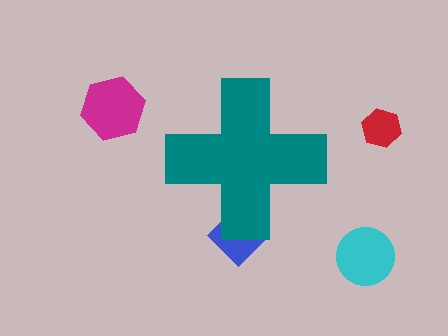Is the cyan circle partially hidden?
No, the cyan circle is fully visible.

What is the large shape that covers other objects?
A teal cross.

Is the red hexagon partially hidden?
No, the red hexagon is fully visible.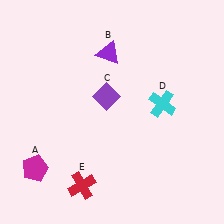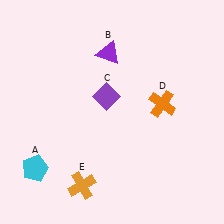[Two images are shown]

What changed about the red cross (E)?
In Image 1, E is red. In Image 2, it changed to orange.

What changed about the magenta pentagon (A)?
In Image 1, A is magenta. In Image 2, it changed to cyan.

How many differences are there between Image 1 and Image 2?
There are 3 differences between the two images.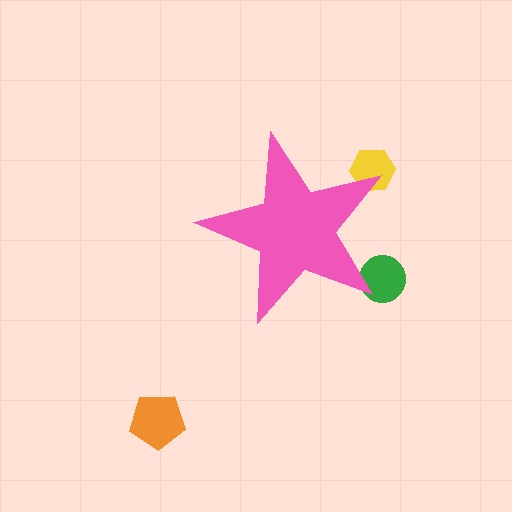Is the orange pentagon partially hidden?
No, the orange pentagon is fully visible.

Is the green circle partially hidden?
Yes, the green circle is partially hidden behind the pink star.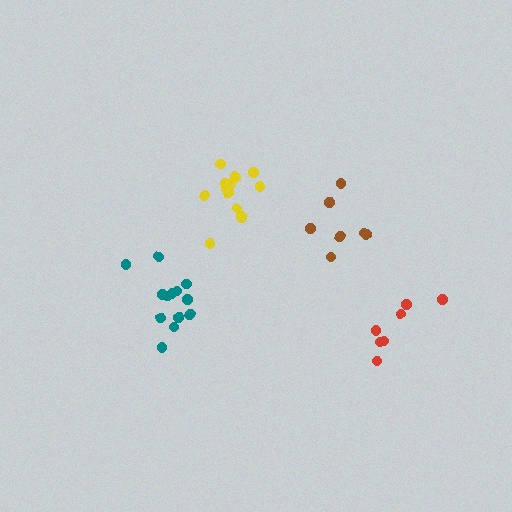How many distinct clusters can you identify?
There are 4 distinct clusters.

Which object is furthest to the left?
The teal cluster is leftmost.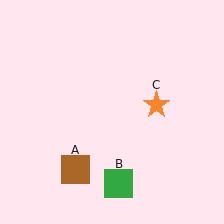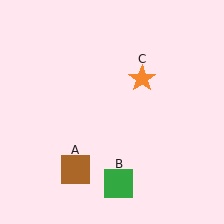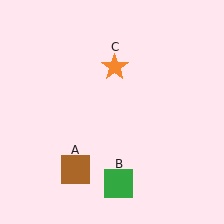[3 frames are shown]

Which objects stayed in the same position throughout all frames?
Brown square (object A) and green square (object B) remained stationary.